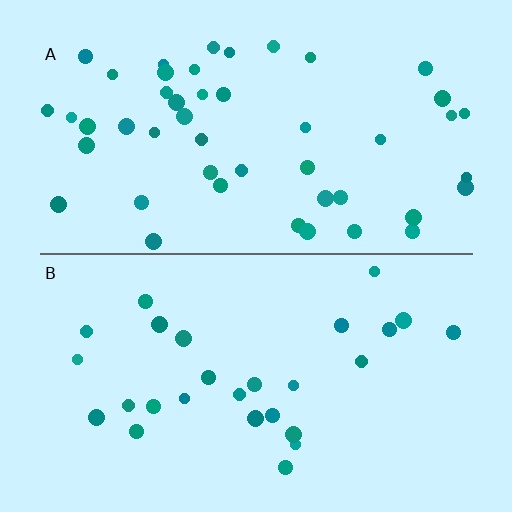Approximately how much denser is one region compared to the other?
Approximately 1.7× — region A over region B.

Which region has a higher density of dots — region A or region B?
A (the top).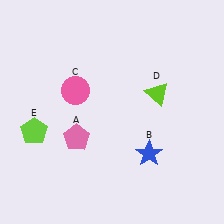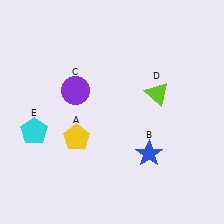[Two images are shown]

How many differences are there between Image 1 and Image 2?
There are 3 differences between the two images.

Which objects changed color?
A changed from pink to yellow. C changed from pink to purple. E changed from lime to cyan.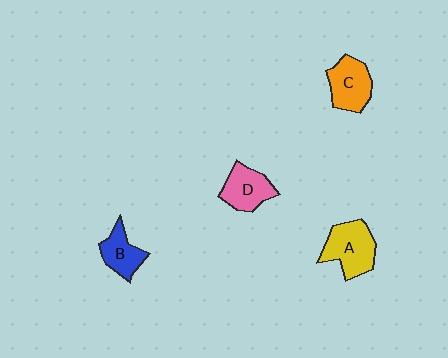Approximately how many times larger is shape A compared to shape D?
Approximately 1.3 times.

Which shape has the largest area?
Shape A (yellow).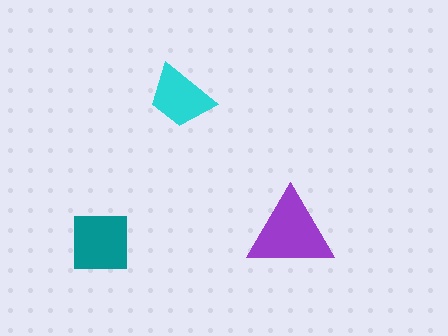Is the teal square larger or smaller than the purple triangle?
Smaller.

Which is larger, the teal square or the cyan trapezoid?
The teal square.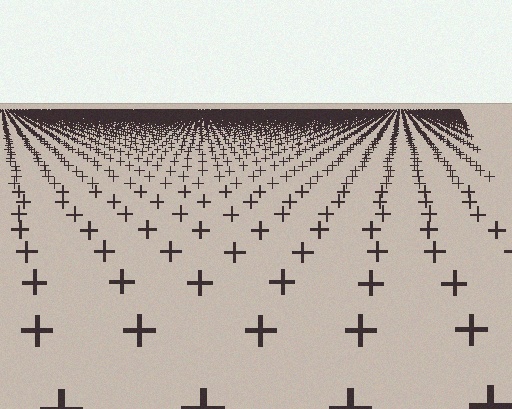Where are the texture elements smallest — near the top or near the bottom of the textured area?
Near the top.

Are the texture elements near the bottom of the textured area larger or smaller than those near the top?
Larger. Near the bottom, elements are closer to the viewer and appear at a bigger on-screen size.